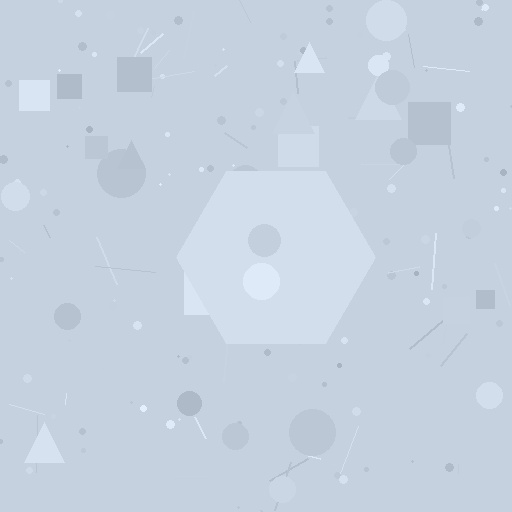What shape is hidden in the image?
A hexagon is hidden in the image.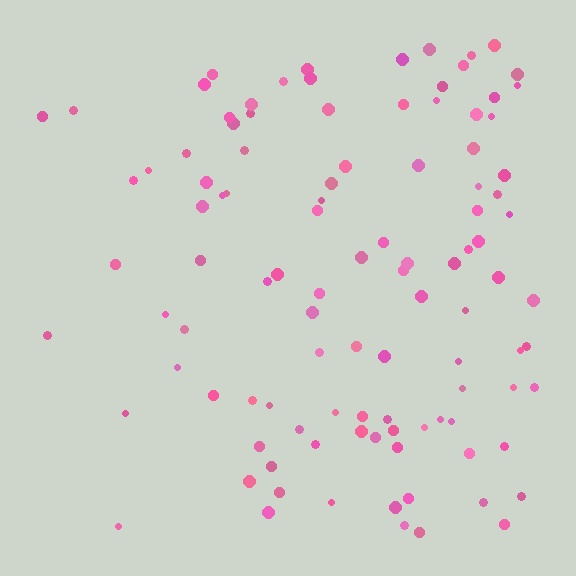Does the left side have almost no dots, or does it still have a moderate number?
Still a moderate number, just noticeably fewer than the right.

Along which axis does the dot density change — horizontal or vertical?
Horizontal.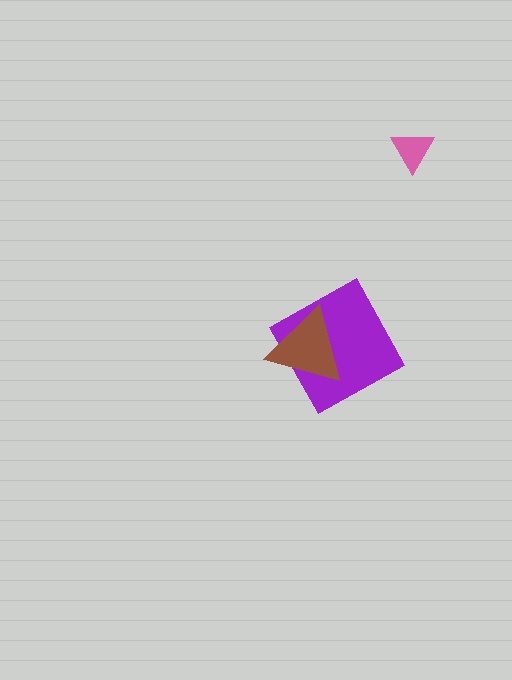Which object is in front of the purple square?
The brown triangle is in front of the purple square.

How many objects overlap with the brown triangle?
1 object overlaps with the brown triangle.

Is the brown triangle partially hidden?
No, no other shape covers it.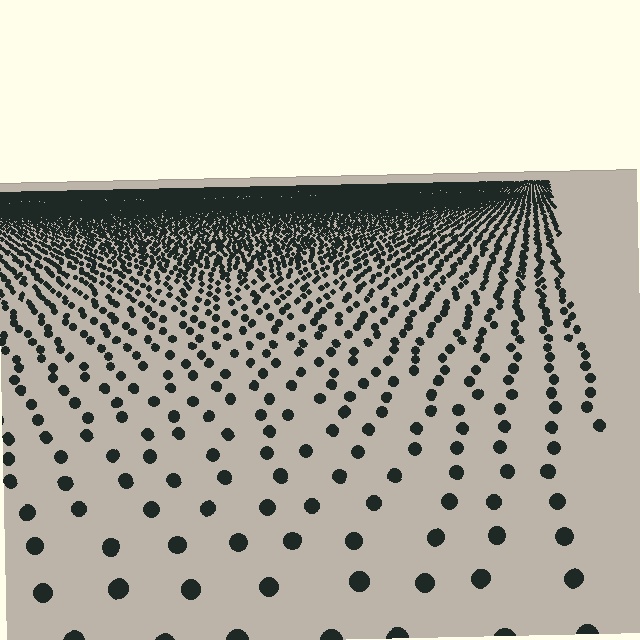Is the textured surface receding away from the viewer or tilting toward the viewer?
The surface is receding away from the viewer. Texture elements get smaller and denser toward the top.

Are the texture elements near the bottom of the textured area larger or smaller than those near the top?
Larger. Near the bottom, elements are closer to the viewer and appear at a bigger on-screen size.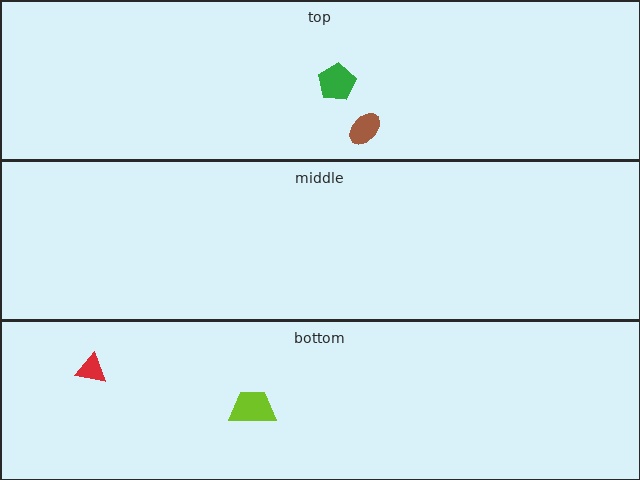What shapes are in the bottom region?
The red triangle, the lime trapezoid.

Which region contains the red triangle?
The bottom region.